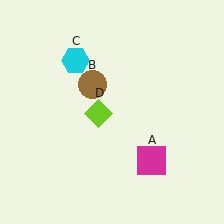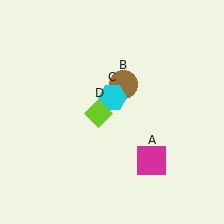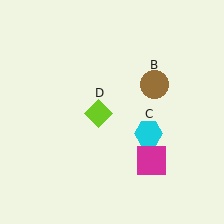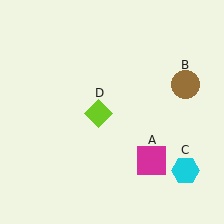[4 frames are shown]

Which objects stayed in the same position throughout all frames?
Magenta square (object A) and lime diamond (object D) remained stationary.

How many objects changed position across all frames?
2 objects changed position: brown circle (object B), cyan hexagon (object C).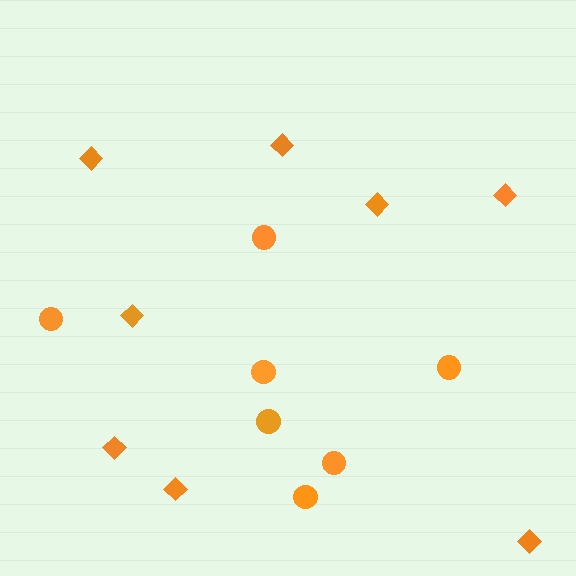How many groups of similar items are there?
There are 2 groups: one group of diamonds (8) and one group of circles (7).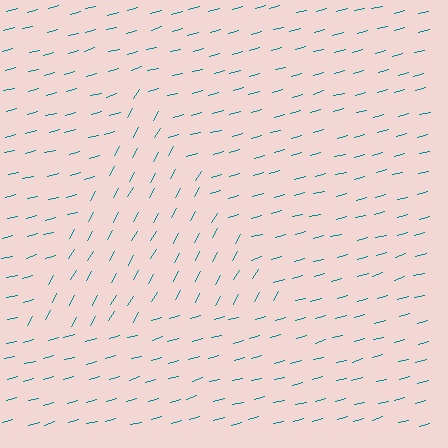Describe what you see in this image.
The image is filled with small teal line segments. A triangle region in the image has lines oriented differently from the surrounding lines, creating a visible texture boundary.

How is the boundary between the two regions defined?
The boundary is defined purely by a change in line orientation (approximately 45 degrees difference). All lines are the same color and thickness.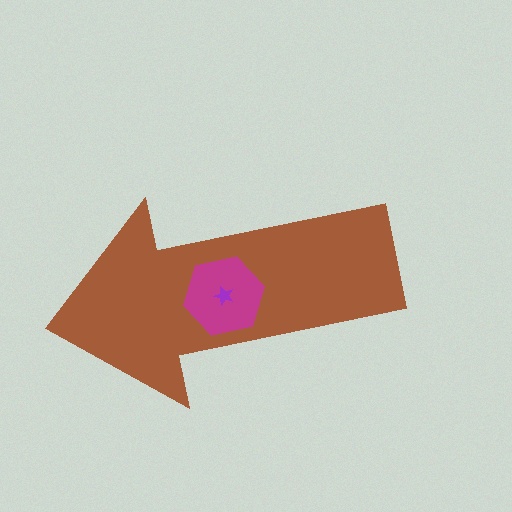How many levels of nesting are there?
3.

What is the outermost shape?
The brown arrow.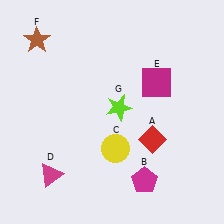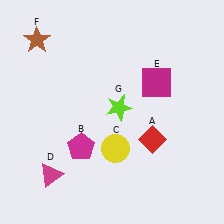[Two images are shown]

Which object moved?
The magenta pentagon (B) moved left.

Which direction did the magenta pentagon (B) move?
The magenta pentagon (B) moved left.